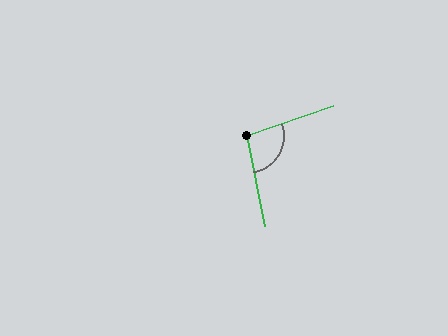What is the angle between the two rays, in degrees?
Approximately 98 degrees.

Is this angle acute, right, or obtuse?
It is obtuse.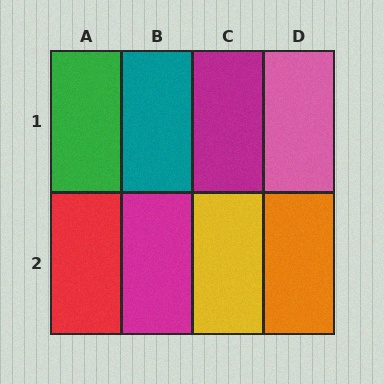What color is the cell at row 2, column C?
Yellow.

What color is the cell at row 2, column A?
Red.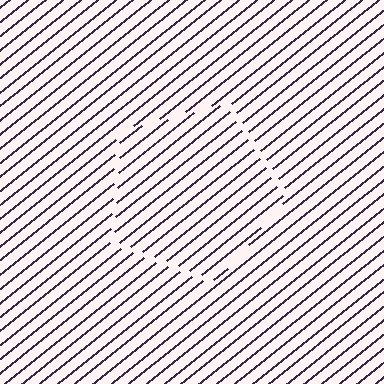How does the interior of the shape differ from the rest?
The interior of the shape contains the same grating, shifted by half a period — the contour is defined by the phase discontinuity where line-ends from the inner and outer gratings abut.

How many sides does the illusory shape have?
5 sides — the line-ends trace a pentagon.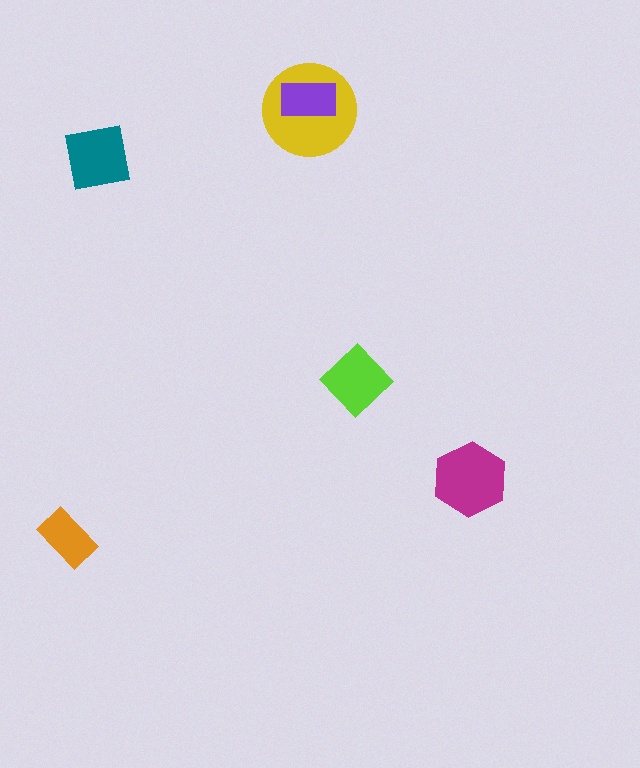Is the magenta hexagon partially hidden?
No, no other shape covers it.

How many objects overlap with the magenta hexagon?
0 objects overlap with the magenta hexagon.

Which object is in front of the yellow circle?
The purple rectangle is in front of the yellow circle.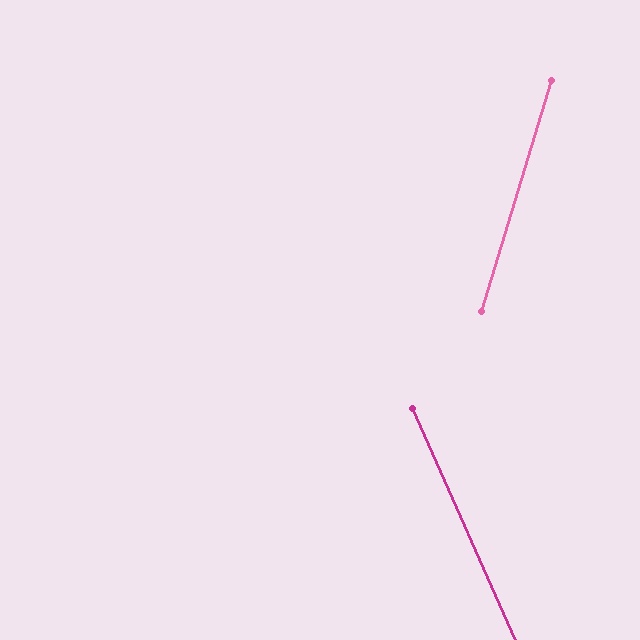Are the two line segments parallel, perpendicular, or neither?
Neither parallel nor perpendicular — they differ by about 41°.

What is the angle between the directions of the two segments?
Approximately 41 degrees.